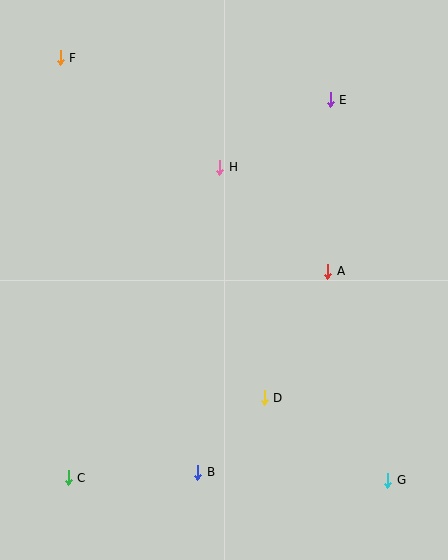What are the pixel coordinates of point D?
Point D is at (264, 398).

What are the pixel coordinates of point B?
Point B is at (198, 472).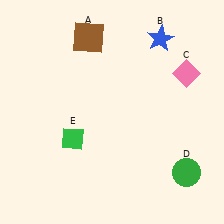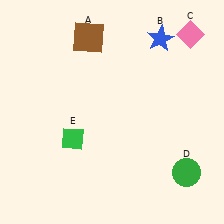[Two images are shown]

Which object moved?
The pink diamond (C) moved up.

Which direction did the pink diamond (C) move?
The pink diamond (C) moved up.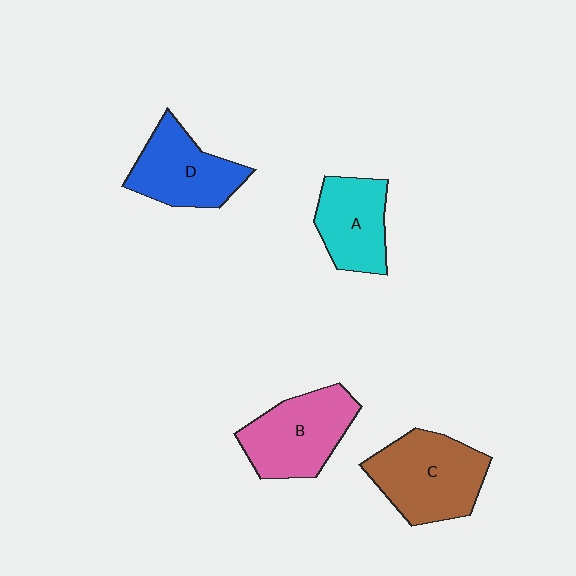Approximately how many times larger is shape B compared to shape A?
Approximately 1.3 times.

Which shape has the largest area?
Shape C (brown).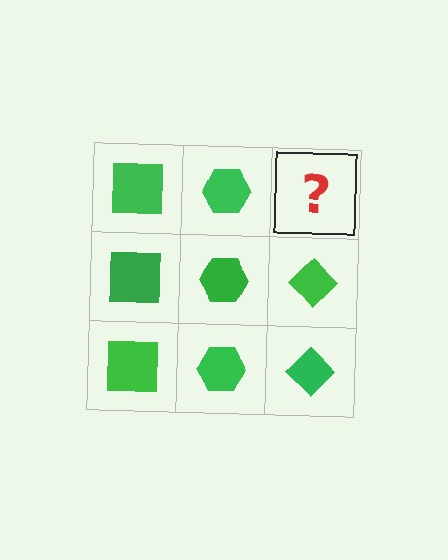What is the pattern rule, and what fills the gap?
The rule is that each column has a consistent shape. The gap should be filled with a green diamond.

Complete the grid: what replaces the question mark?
The question mark should be replaced with a green diamond.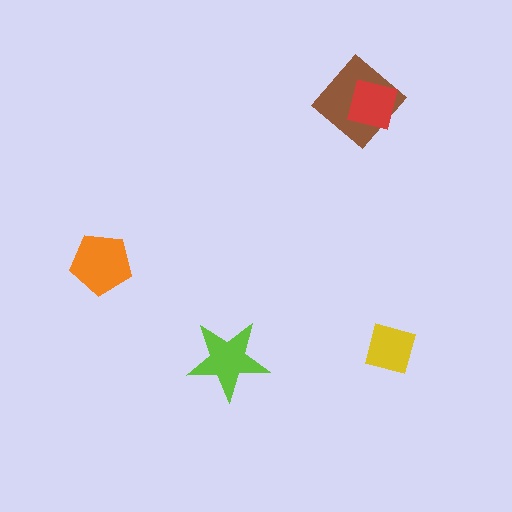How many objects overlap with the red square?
1 object overlaps with the red square.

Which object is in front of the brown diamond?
The red square is in front of the brown diamond.